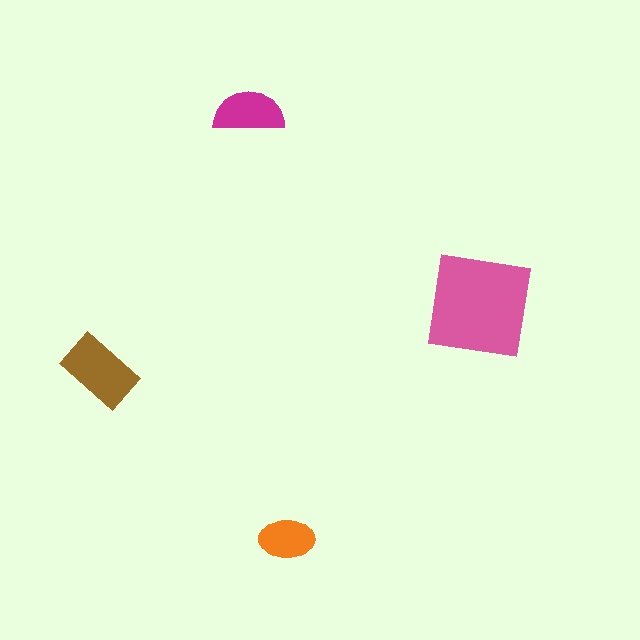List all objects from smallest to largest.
The orange ellipse, the magenta semicircle, the brown rectangle, the pink square.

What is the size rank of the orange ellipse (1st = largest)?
4th.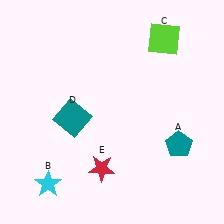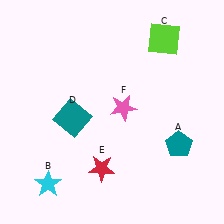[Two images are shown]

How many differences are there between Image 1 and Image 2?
There is 1 difference between the two images.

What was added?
A pink star (F) was added in Image 2.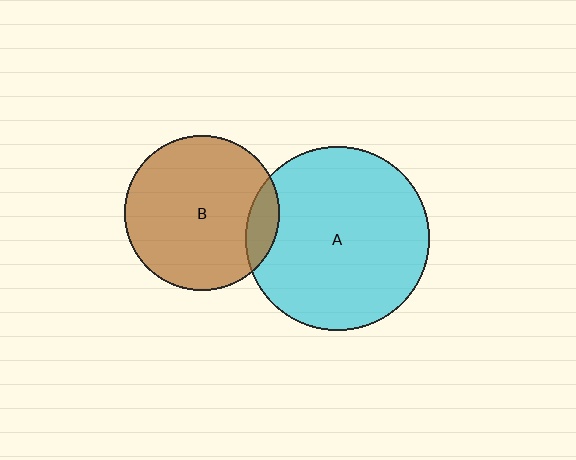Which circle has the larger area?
Circle A (cyan).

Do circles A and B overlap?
Yes.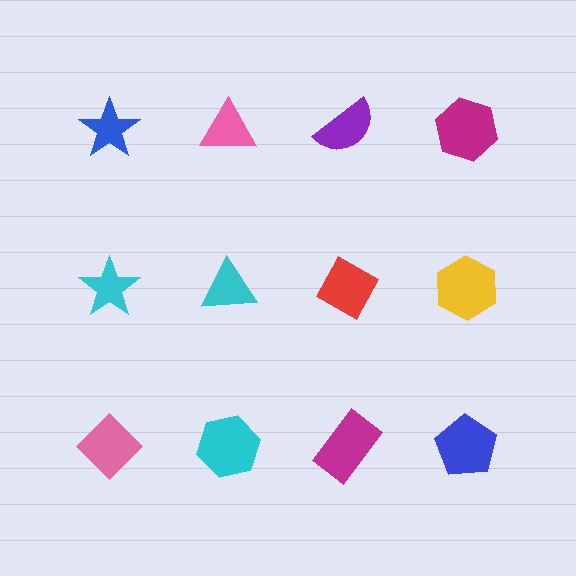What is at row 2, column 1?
A cyan star.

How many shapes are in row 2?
4 shapes.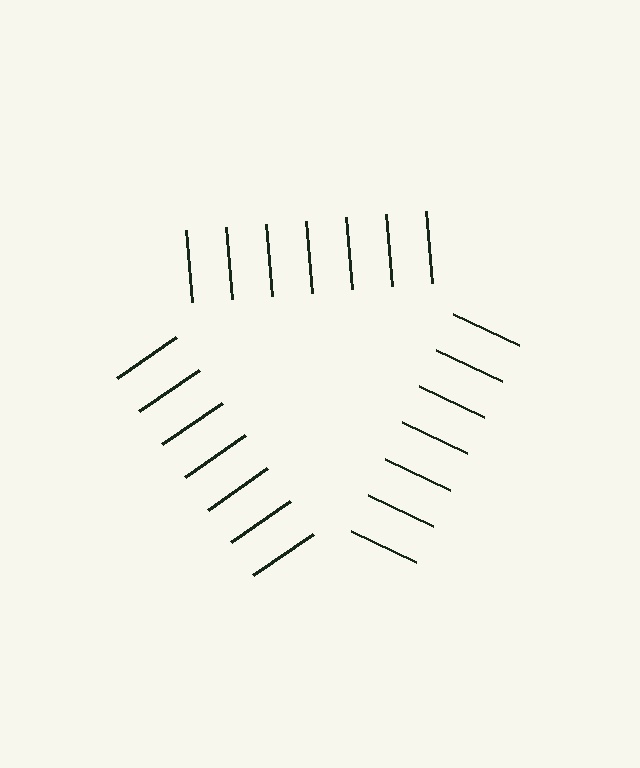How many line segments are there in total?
21 — 7 along each of the 3 edges.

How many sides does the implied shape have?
3 sides — the line-ends trace a triangle.